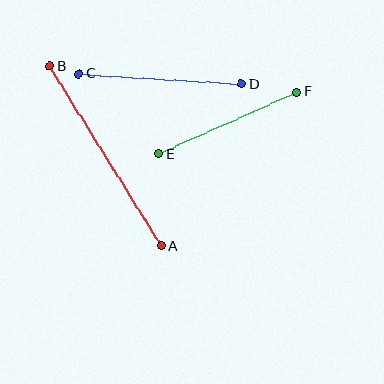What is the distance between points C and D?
The distance is approximately 163 pixels.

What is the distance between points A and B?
The distance is approximately 211 pixels.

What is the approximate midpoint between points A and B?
The midpoint is at approximately (105, 156) pixels.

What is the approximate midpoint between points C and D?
The midpoint is at approximately (160, 79) pixels.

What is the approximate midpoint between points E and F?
The midpoint is at approximately (228, 123) pixels.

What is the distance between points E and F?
The distance is approximately 151 pixels.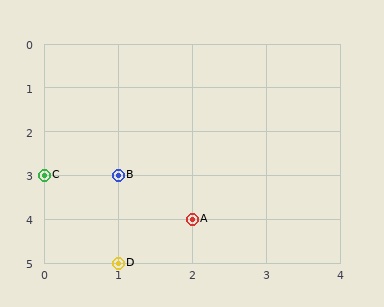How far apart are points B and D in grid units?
Points B and D are 2 rows apart.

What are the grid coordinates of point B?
Point B is at grid coordinates (1, 3).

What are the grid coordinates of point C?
Point C is at grid coordinates (0, 3).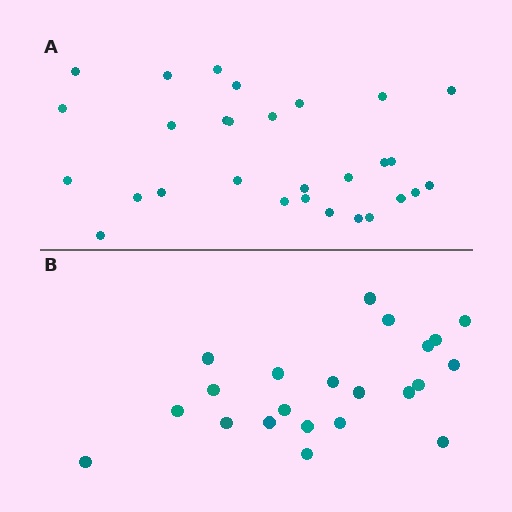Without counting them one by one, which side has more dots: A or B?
Region A (the top region) has more dots.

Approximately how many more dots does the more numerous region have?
Region A has roughly 8 or so more dots than region B.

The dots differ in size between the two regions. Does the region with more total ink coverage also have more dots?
No. Region B has more total ink coverage because its dots are larger, but region A actually contains more individual dots. Total area can be misleading — the number of items is what matters here.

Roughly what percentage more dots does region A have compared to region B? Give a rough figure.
About 30% more.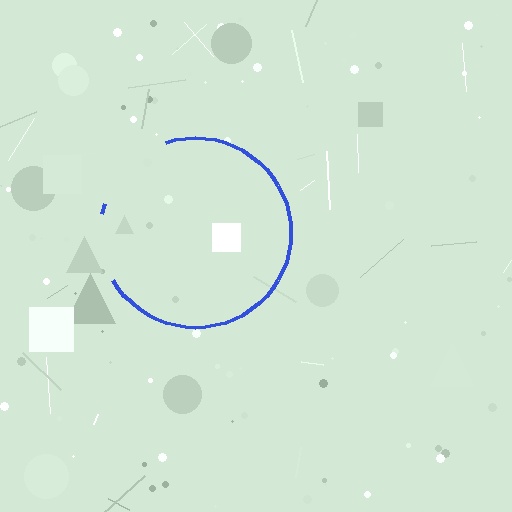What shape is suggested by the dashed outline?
The dashed outline suggests a circle.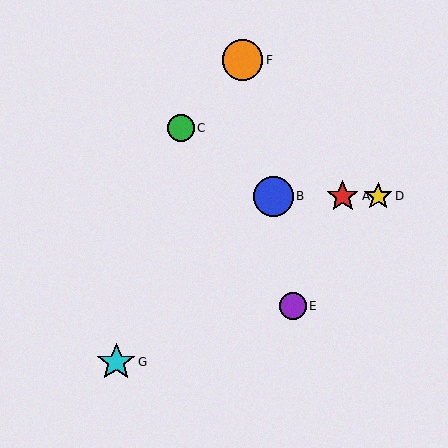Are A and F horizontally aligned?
No, A is at y≈196 and F is at y≈60.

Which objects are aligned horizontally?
Objects A, B, D are aligned horizontally.